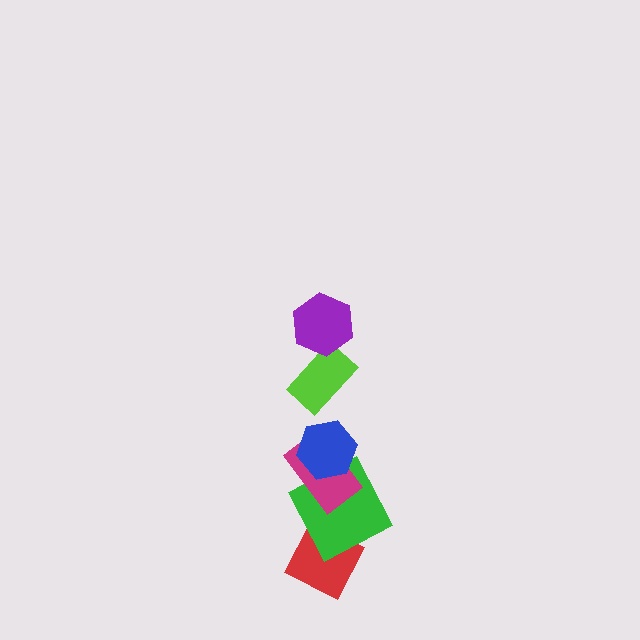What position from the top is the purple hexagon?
The purple hexagon is 1st from the top.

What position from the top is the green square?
The green square is 5th from the top.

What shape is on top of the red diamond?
The green square is on top of the red diamond.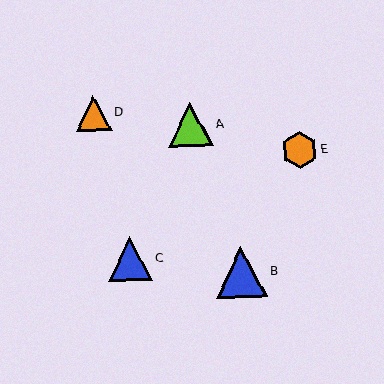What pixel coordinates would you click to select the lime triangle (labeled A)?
Click at (190, 125) to select the lime triangle A.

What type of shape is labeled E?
Shape E is an orange hexagon.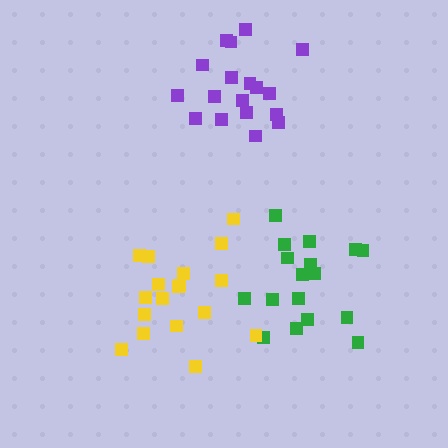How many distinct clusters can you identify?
There are 3 distinct clusters.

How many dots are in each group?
Group 1: 17 dots, Group 2: 18 dots, Group 3: 18 dots (53 total).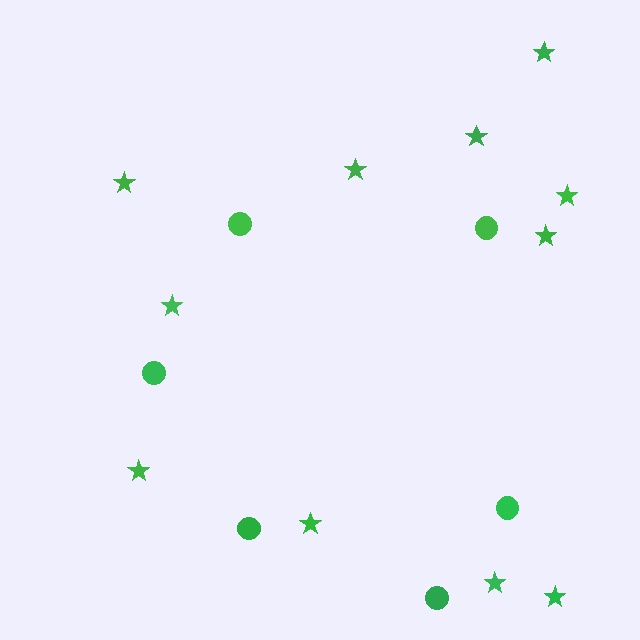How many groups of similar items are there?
There are 2 groups: one group of stars (11) and one group of circles (6).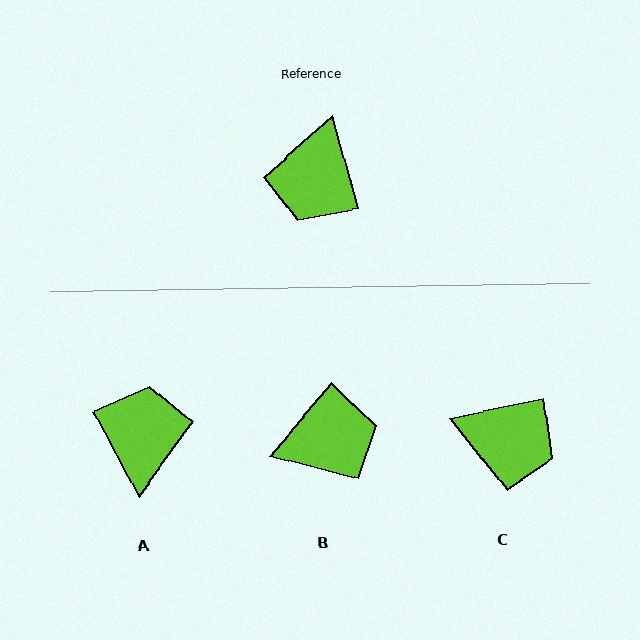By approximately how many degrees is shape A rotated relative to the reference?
Approximately 167 degrees clockwise.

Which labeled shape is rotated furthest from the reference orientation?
A, about 167 degrees away.